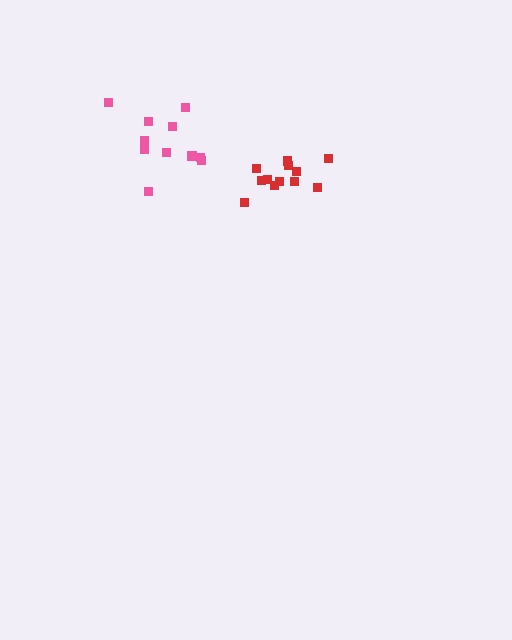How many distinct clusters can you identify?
There are 2 distinct clusters.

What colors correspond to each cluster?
The clusters are colored: pink, red.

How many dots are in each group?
Group 1: 11 dots, Group 2: 12 dots (23 total).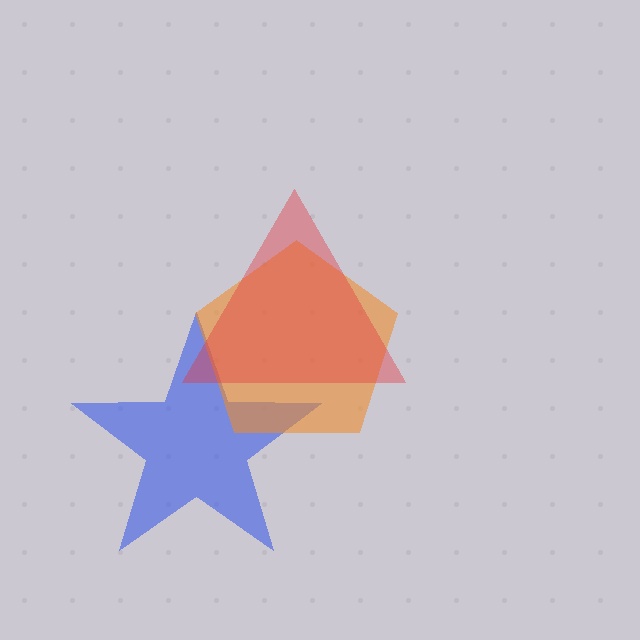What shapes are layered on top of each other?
The layered shapes are: a blue star, an orange pentagon, a red triangle.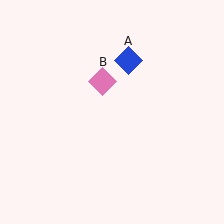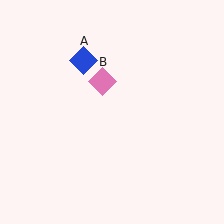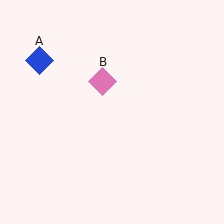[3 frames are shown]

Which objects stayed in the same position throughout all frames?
Pink diamond (object B) remained stationary.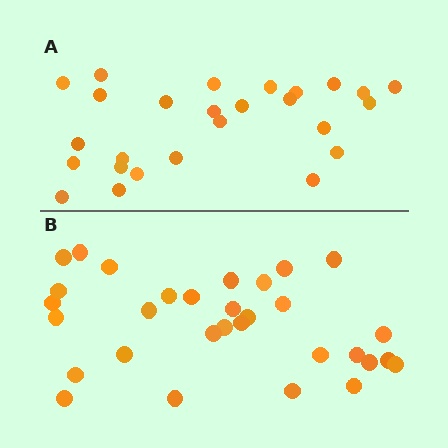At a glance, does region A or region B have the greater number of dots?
Region B (the bottom region) has more dots.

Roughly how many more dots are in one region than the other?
Region B has about 5 more dots than region A.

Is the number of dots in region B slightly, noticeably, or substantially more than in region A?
Region B has only slightly more — the two regions are fairly close. The ratio is roughly 1.2 to 1.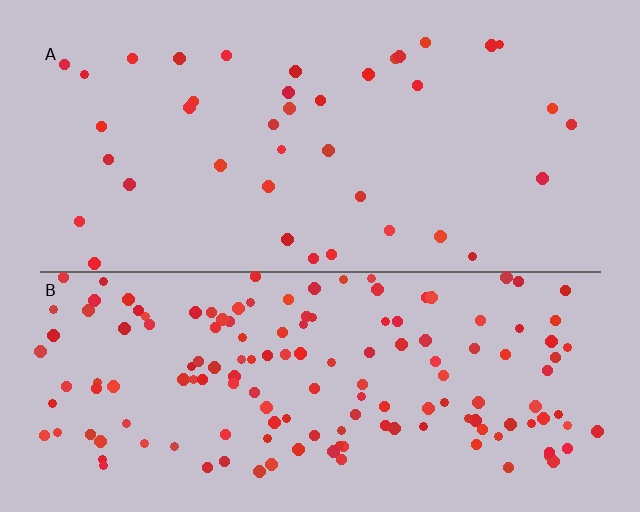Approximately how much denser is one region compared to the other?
Approximately 3.8× — region B over region A.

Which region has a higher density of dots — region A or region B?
B (the bottom).